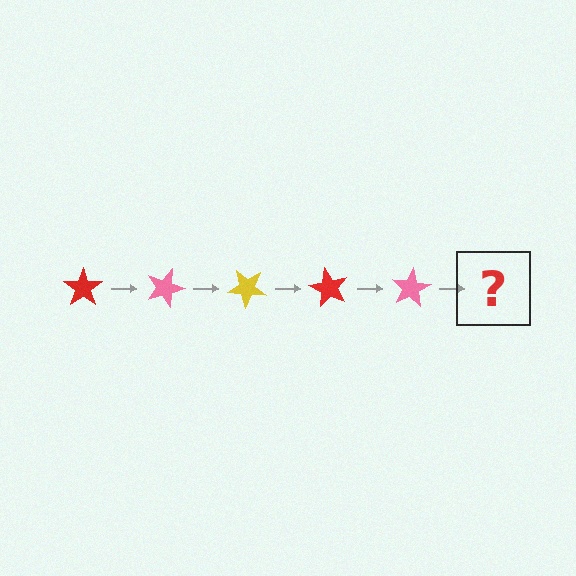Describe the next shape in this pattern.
It should be a yellow star, rotated 100 degrees from the start.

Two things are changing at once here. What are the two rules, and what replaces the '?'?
The two rules are that it rotates 20 degrees each step and the color cycles through red, pink, and yellow. The '?' should be a yellow star, rotated 100 degrees from the start.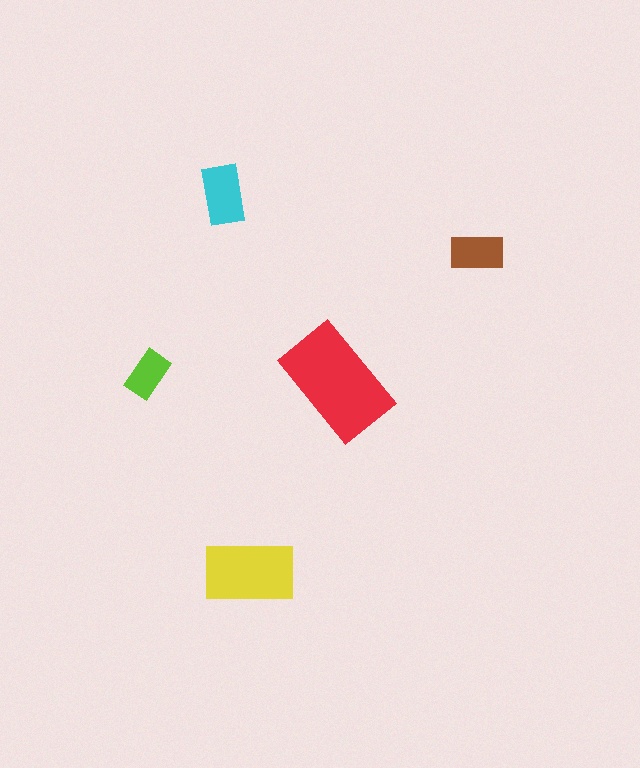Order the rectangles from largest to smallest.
the red one, the yellow one, the cyan one, the brown one, the lime one.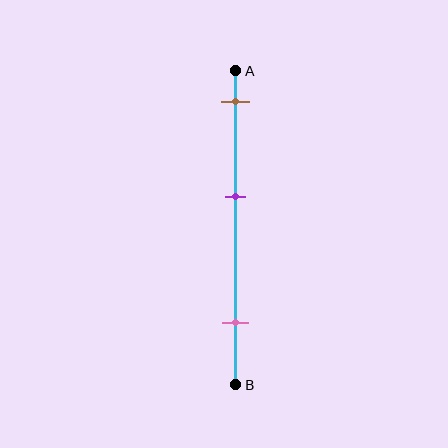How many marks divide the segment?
There are 3 marks dividing the segment.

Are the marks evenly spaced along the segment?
Yes, the marks are approximately evenly spaced.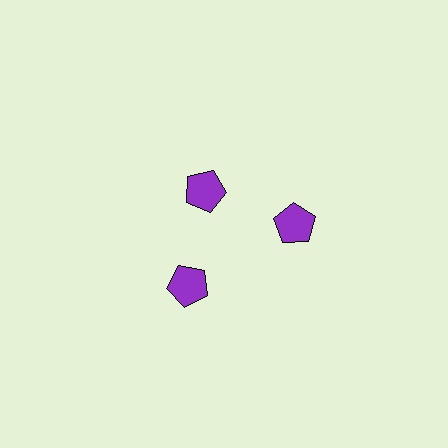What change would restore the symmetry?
The symmetry would be restored by moving it outward, back onto the ring so that all 3 pentagons sit at equal angles and equal distance from the center.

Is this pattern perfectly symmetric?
No. The 3 purple pentagons are arranged in a ring, but one element near the 11 o'clock position is pulled inward toward the center, breaking the 3-fold rotational symmetry.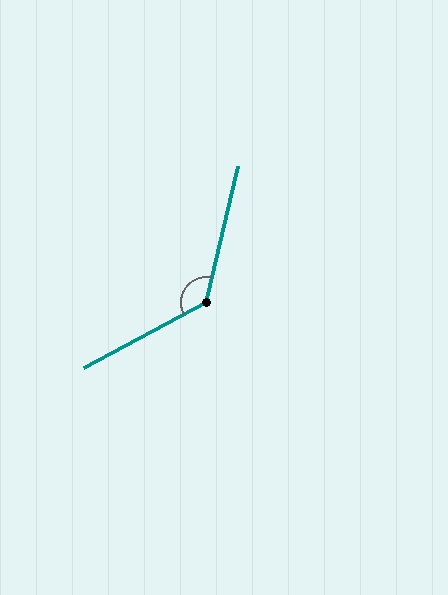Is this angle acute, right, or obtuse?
It is obtuse.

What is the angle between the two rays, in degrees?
Approximately 131 degrees.